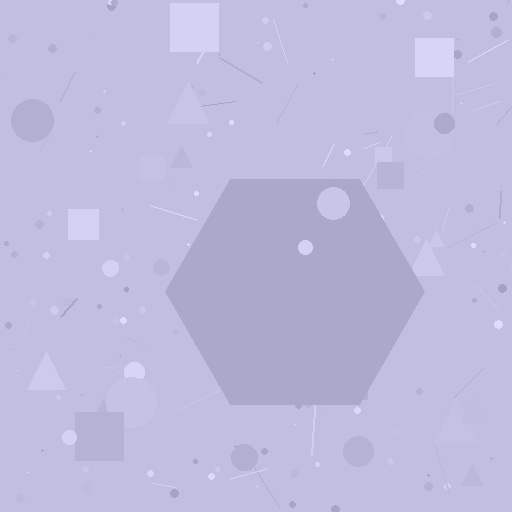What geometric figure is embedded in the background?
A hexagon is embedded in the background.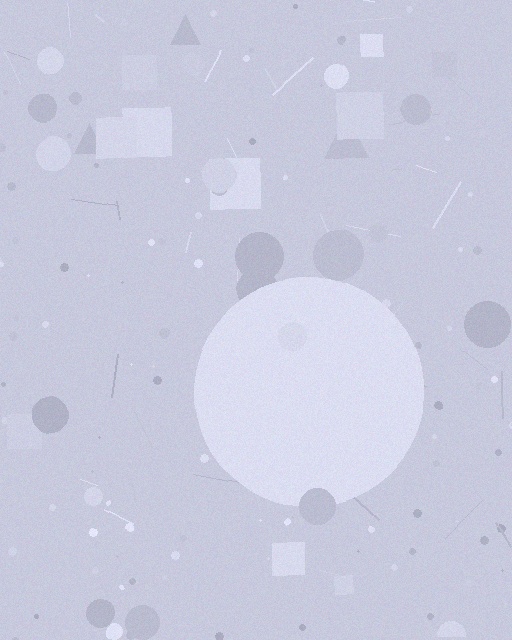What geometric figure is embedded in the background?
A circle is embedded in the background.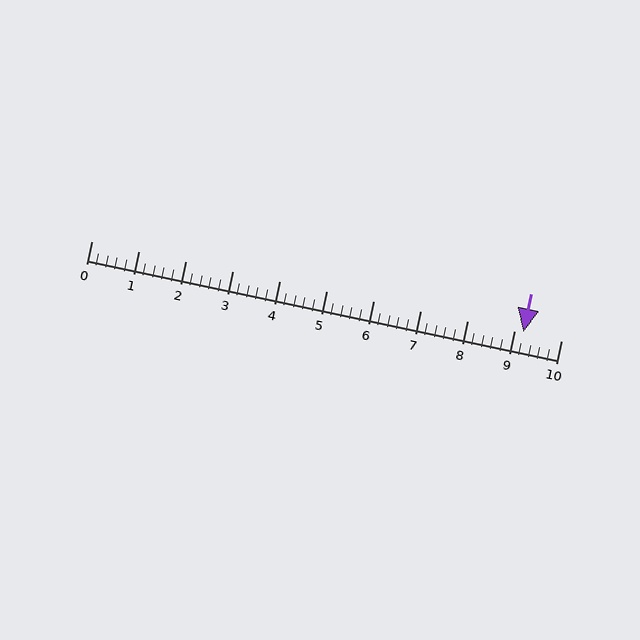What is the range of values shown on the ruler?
The ruler shows values from 0 to 10.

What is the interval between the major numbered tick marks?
The major tick marks are spaced 1 units apart.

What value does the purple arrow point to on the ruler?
The purple arrow points to approximately 9.2.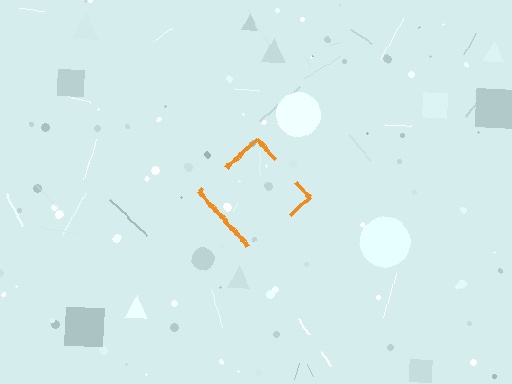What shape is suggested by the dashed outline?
The dashed outline suggests a diamond.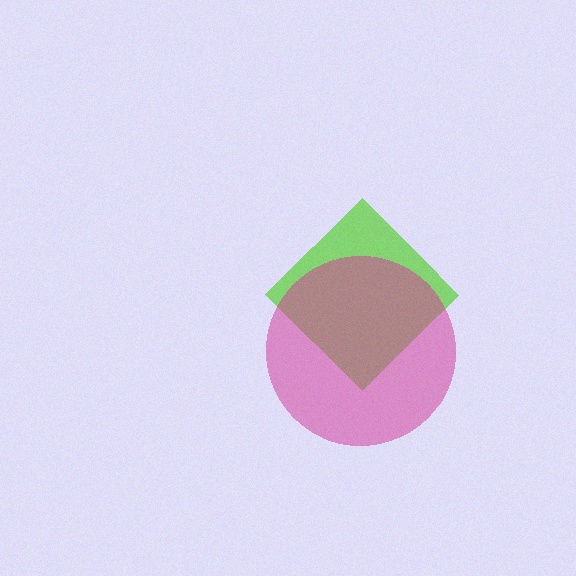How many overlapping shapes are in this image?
There are 2 overlapping shapes in the image.